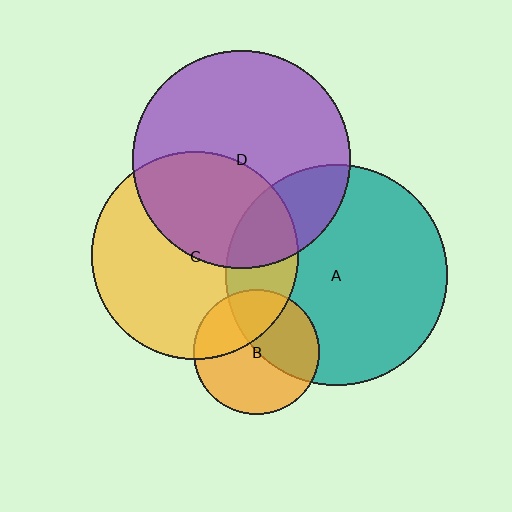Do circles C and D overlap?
Yes.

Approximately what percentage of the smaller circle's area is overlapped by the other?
Approximately 40%.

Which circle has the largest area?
Circle A (teal).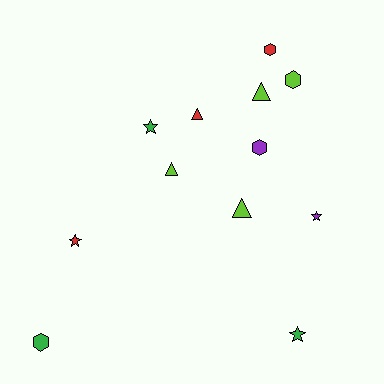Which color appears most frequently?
Lime, with 4 objects.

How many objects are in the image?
There are 12 objects.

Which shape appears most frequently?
Hexagon, with 4 objects.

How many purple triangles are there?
There are no purple triangles.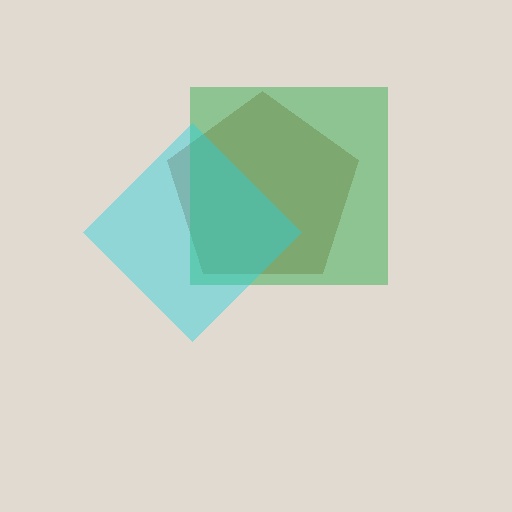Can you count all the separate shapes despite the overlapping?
Yes, there are 3 separate shapes.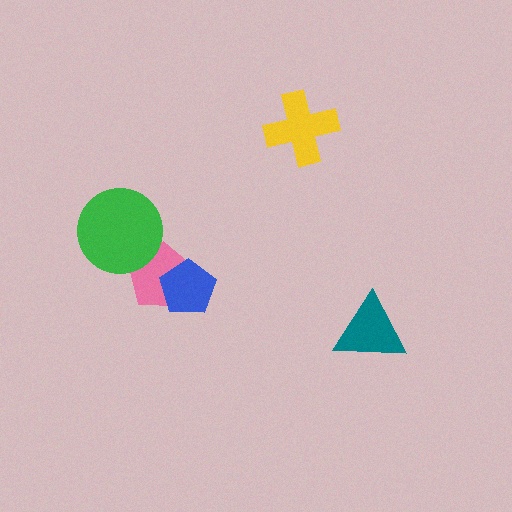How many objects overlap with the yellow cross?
0 objects overlap with the yellow cross.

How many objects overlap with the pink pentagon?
2 objects overlap with the pink pentagon.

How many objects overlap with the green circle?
1 object overlaps with the green circle.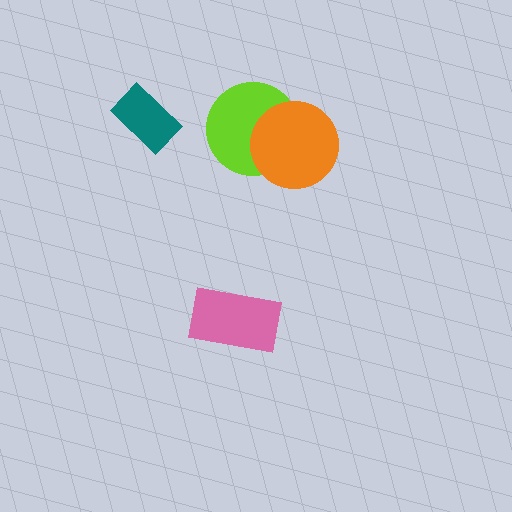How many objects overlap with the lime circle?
1 object overlaps with the lime circle.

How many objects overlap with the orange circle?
1 object overlaps with the orange circle.